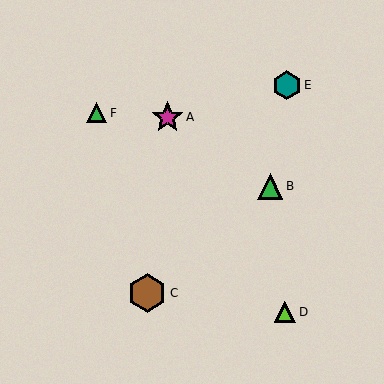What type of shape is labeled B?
Shape B is a green triangle.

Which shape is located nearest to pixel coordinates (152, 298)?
The brown hexagon (labeled C) at (147, 293) is nearest to that location.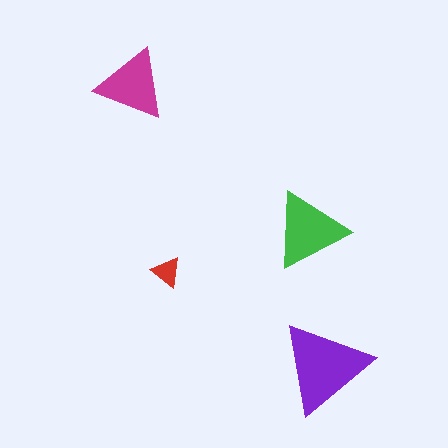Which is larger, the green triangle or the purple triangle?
The purple one.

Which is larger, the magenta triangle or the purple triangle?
The purple one.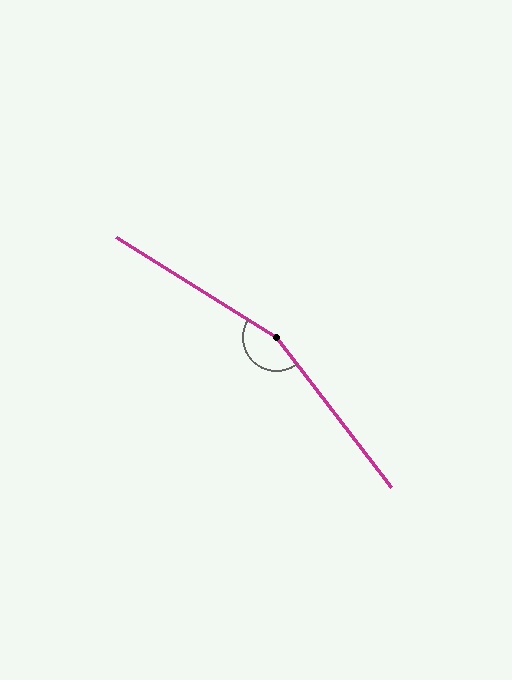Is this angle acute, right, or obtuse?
It is obtuse.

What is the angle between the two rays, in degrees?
Approximately 160 degrees.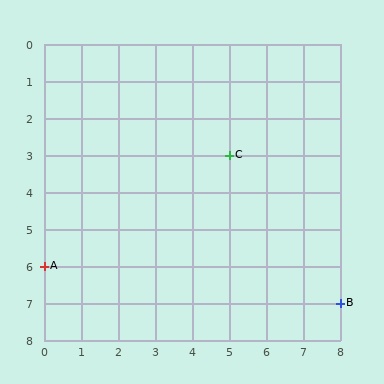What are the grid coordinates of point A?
Point A is at grid coordinates (0, 6).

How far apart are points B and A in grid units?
Points B and A are 8 columns and 1 row apart (about 8.1 grid units diagonally).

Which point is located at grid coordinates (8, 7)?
Point B is at (8, 7).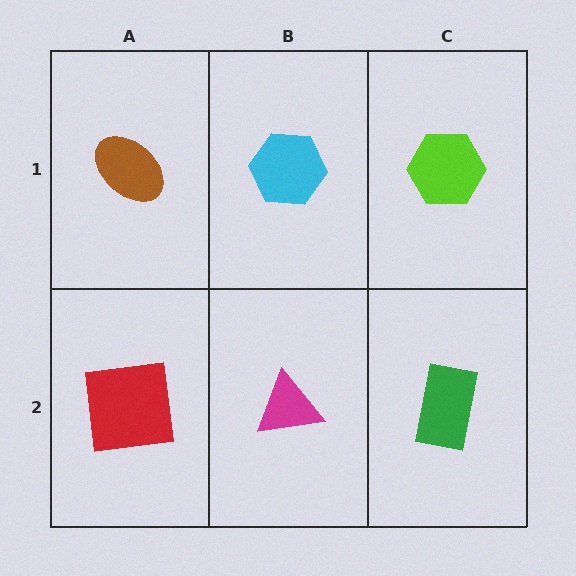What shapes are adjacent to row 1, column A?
A red square (row 2, column A), a cyan hexagon (row 1, column B).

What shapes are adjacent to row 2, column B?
A cyan hexagon (row 1, column B), a red square (row 2, column A), a green rectangle (row 2, column C).